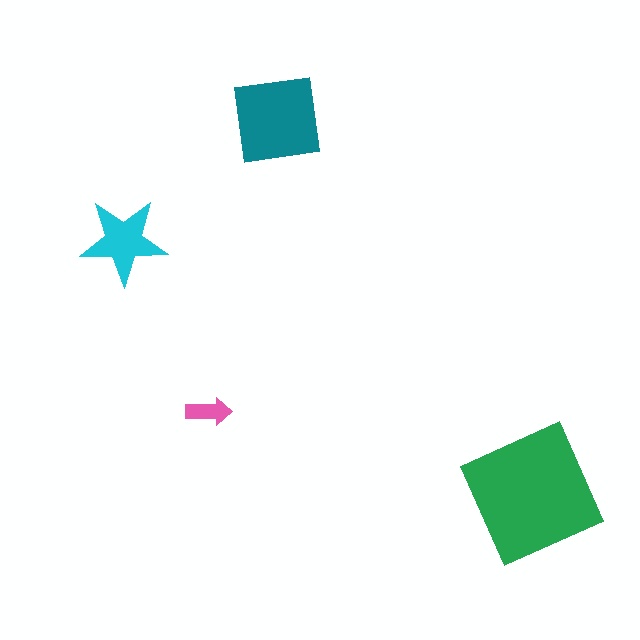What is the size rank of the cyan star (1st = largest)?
3rd.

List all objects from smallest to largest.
The pink arrow, the cyan star, the teal square, the green square.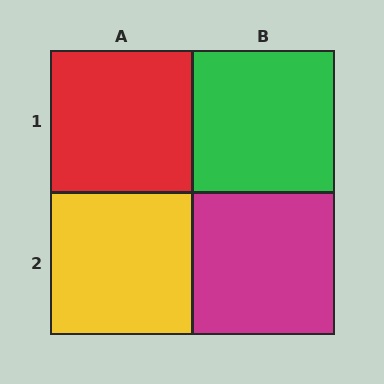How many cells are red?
1 cell is red.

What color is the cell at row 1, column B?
Green.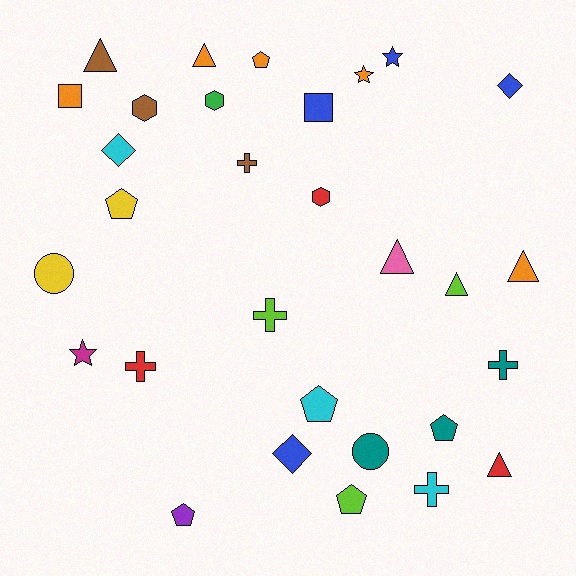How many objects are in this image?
There are 30 objects.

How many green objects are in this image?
There is 1 green object.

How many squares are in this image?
There are 2 squares.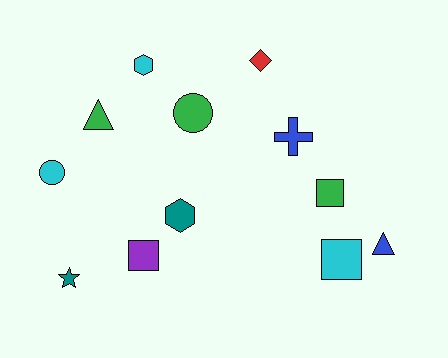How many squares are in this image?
There are 3 squares.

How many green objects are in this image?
There are 3 green objects.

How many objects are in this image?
There are 12 objects.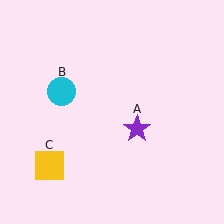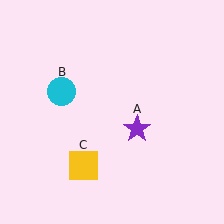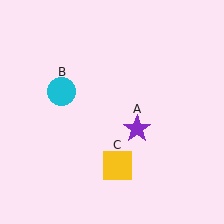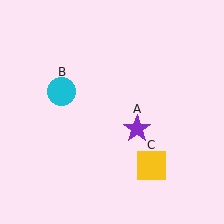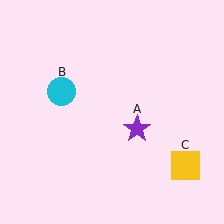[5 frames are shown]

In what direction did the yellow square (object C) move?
The yellow square (object C) moved right.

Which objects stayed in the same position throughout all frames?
Purple star (object A) and cyan circle (object B) remained stationary.